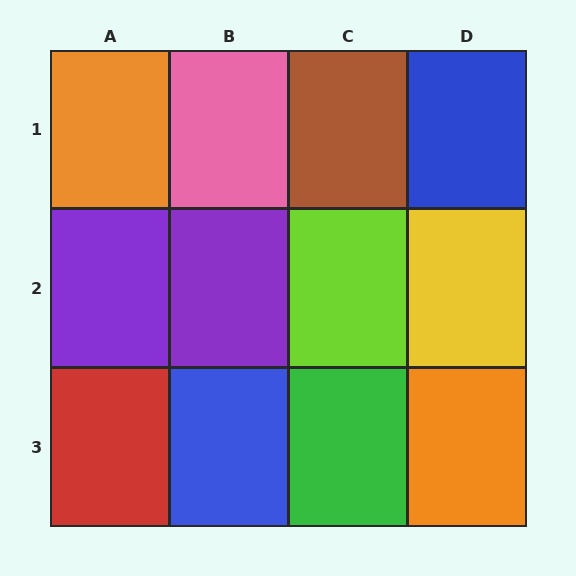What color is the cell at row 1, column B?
Pink.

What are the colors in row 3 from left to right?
Red, blue, green, orange.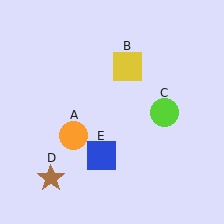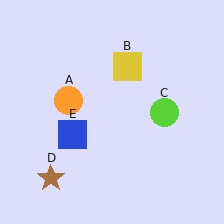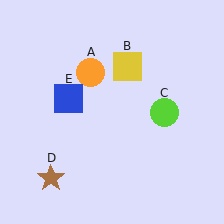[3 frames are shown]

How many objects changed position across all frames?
2 objects changed position: orange circle (object A), blue square (object E).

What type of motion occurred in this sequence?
The orange circle (object A), blue square (object E) rotated clockwise around the center of the scene.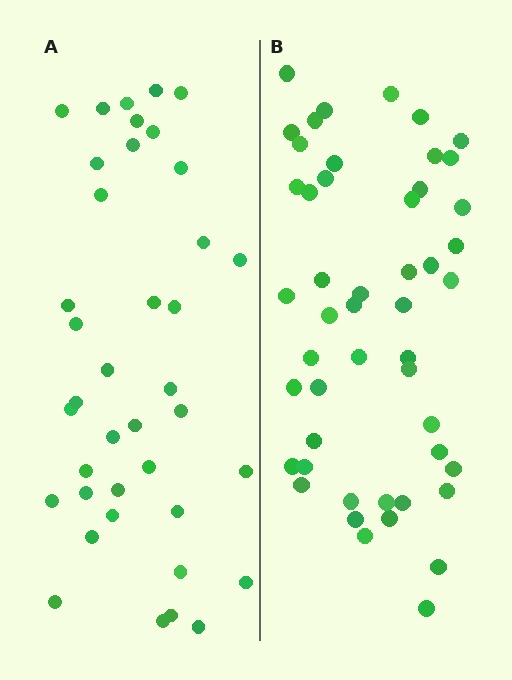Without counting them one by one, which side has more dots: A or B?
Region B (the right region) has more dots.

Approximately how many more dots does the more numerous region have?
Region B has roughly 10 or so more dots than region A.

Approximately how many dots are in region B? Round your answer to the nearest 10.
About 50 dots. (The exact count is 49, which rounds to 50.)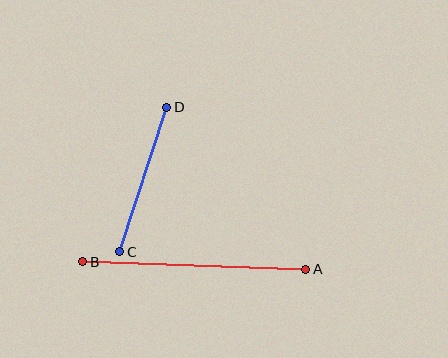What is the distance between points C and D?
The distance is approximately 152 pixels.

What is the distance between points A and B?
The distance is approximately 223 pixels.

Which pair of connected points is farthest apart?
Points A and B are farthest apart.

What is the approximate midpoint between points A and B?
The midpoint is at approximately (194, 266) pixels.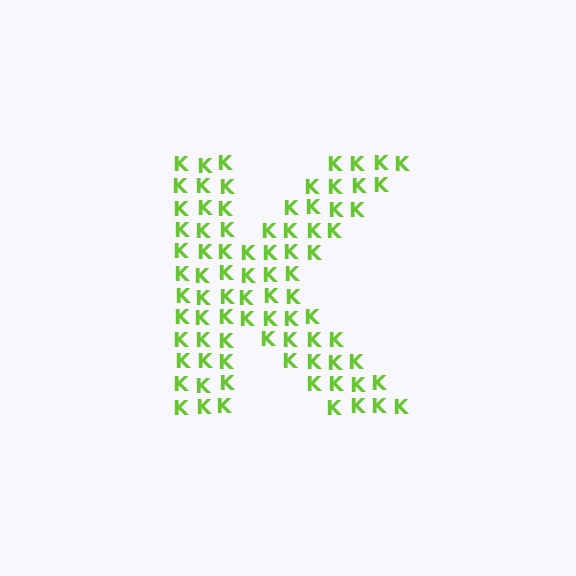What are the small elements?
The small elements are letter K's.